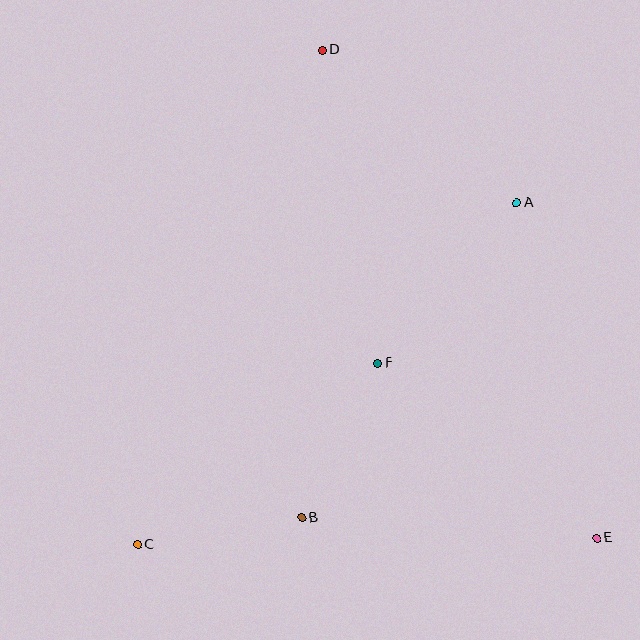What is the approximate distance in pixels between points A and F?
The distance between A and F is approximately 212 pixels.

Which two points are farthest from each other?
Points D and E are farthest from each other.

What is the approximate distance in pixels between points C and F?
The distance between C and F is approximately 301 pixels.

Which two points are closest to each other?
Points B and C are closest to each other.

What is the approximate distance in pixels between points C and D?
The distance between C and D is approximately 527 pixels.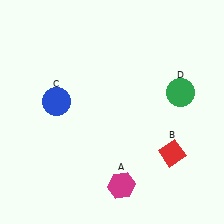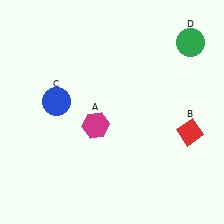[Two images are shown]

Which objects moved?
The objects that moved are: the magenta hexagon (A), the red diamond (B), the green circle (D).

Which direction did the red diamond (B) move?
The red diamond (B) moved up.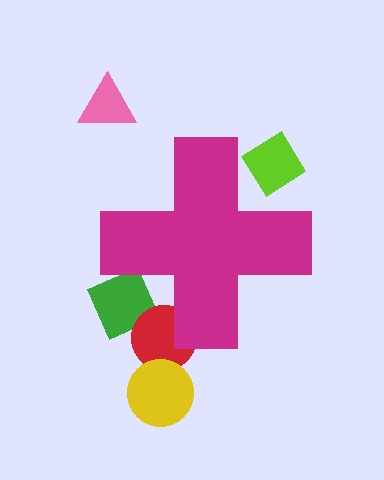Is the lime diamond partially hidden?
Yes, the lime diamond is partially hidden behind the magenta cross.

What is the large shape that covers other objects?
A magenta cross.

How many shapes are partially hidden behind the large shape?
3 shapes are partially hidden.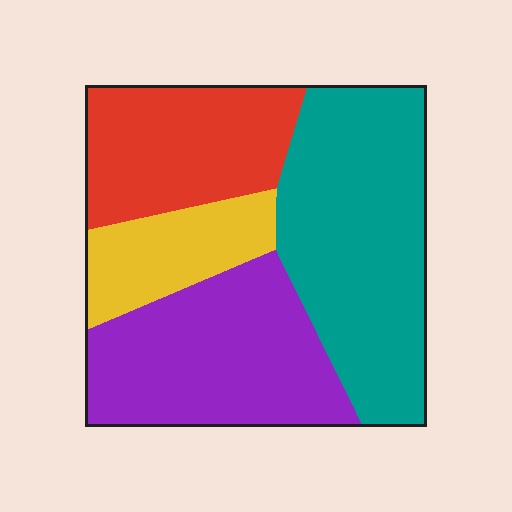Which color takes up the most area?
Teal, at roughly 35%.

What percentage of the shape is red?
Red takes up less than a quarter of the shape.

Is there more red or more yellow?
Red.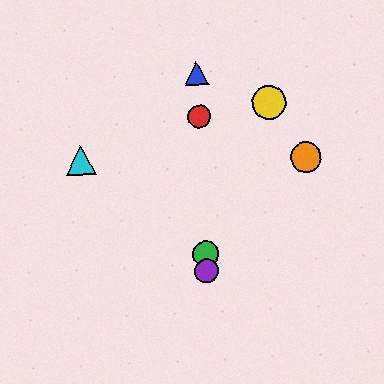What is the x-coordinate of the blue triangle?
The blue triangle is at x≈197.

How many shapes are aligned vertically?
4 shapes (the red circle, the blue triangle, the green circle, the purple circle) are aligned vertically.